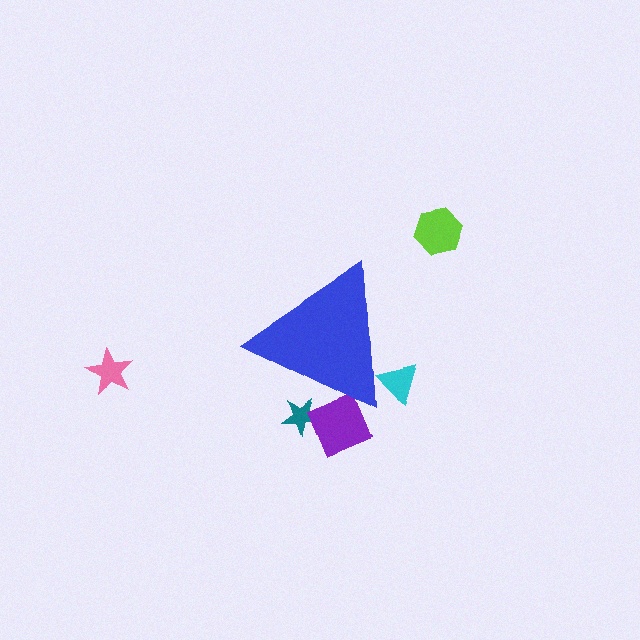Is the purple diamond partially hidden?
Yes, the purple diamond is partially hidden behind the blue triangle.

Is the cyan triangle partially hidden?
Yes, the cyan triangle is partially hidden behind the blue triangle.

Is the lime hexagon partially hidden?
No, the lime hexagon is fully visible.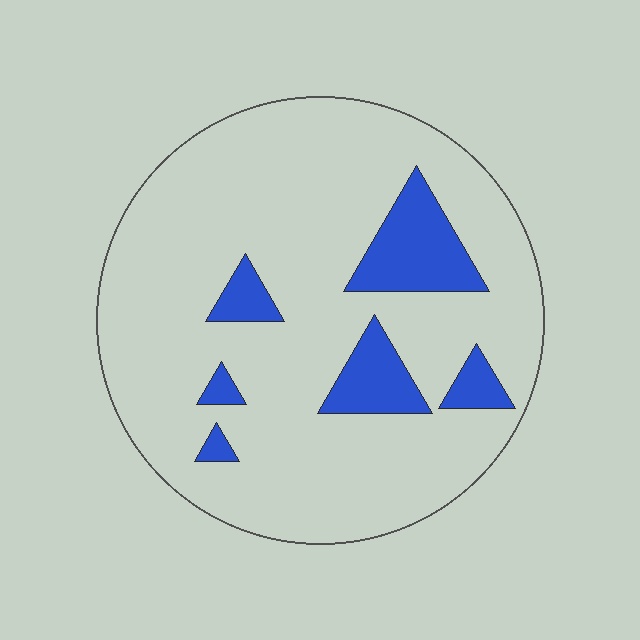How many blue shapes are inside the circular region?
6.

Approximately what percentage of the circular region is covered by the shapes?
Approximately 15%.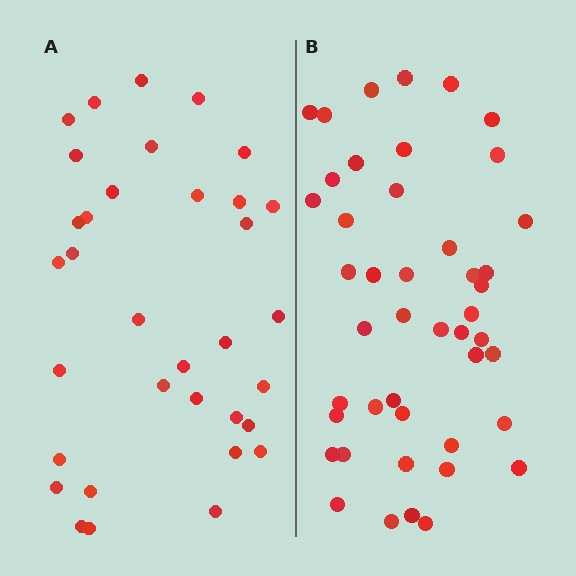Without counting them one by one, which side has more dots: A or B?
Region B (the right region) has more dots.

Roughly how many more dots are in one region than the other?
Region B has roughly 12 or so more dots than region A.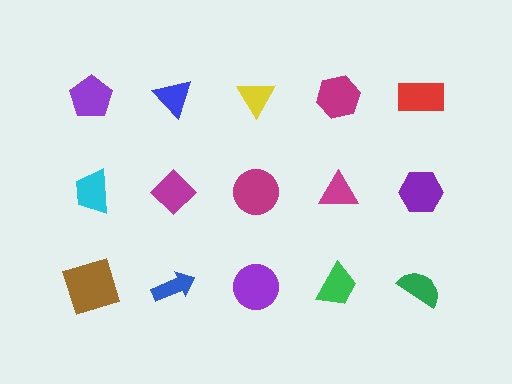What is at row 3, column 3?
A purple circle.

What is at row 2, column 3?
A magenta circle.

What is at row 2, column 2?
A magenta diamond.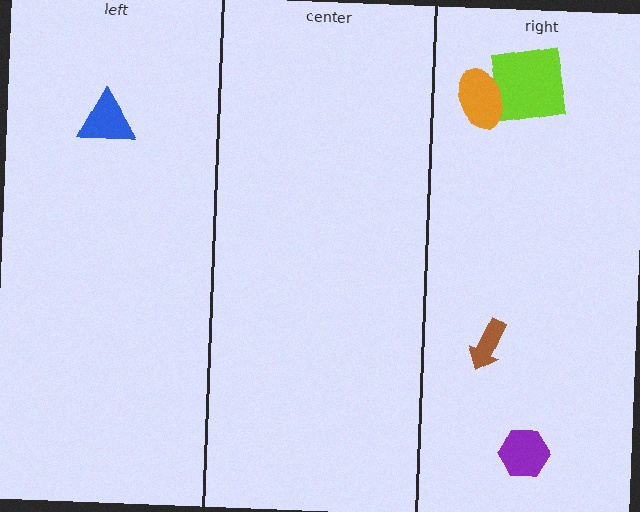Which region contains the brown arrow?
The right region.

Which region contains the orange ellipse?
The right region.